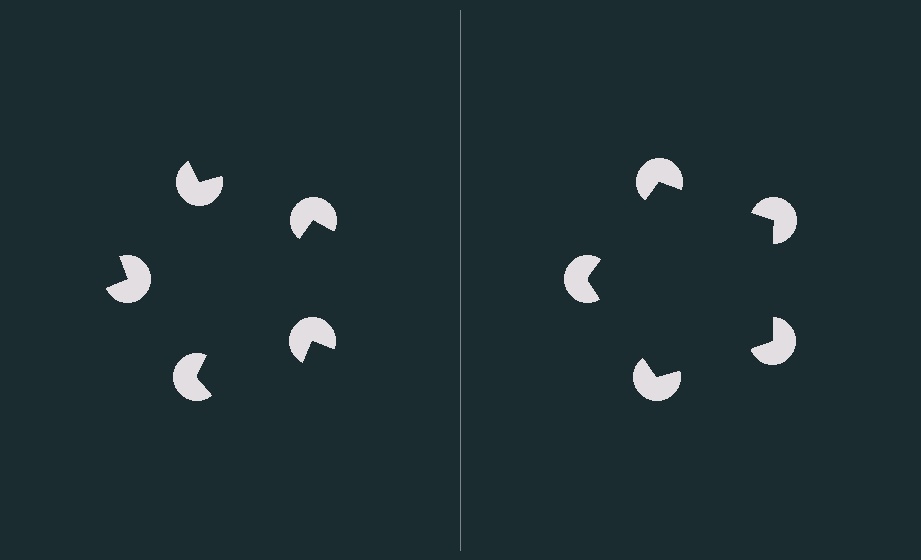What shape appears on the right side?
An illusory pentagon.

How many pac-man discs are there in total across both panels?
10 — 5 on each side.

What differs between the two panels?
The pac-man discs are positioned identically on both sides; only the wedge orientations differ. On the right they align to a pentagon; on the left they are misaligned.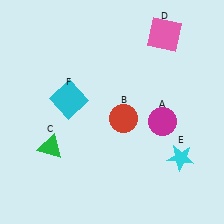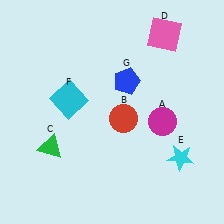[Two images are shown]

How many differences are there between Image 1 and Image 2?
There is 1 difference between the two images.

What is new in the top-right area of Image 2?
A blue pentagon (G) was added in the top-right area of Image 2.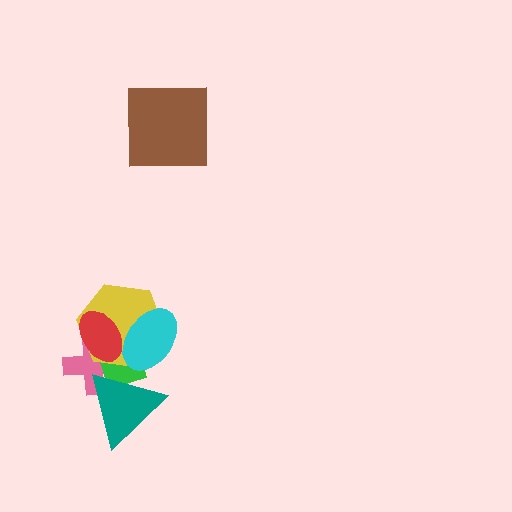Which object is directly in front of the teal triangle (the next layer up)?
The yellow hexagon is directly in front of the teal triangle.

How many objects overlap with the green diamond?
5 objects overlap with the green diamond.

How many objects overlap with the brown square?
0 objects overlap with the brown square.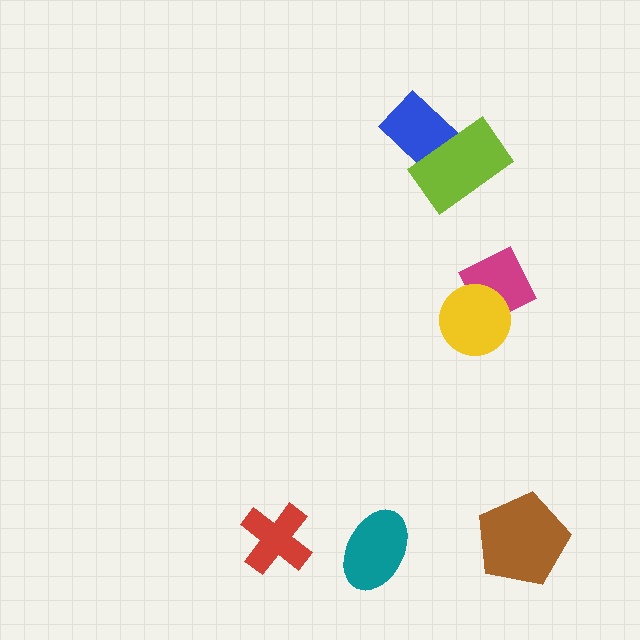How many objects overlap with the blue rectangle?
1 object overlaps with the blue rectangle.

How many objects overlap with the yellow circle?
1 object overlaps with the yellow circle.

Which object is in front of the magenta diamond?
The yellow circle is in front of the magenta diamond.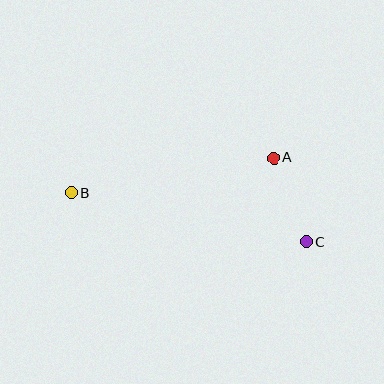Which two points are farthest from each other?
Points B and C are farthest from each other.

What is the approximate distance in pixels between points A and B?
The distance between A and B is approximately 205 pixels.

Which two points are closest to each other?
Points A and C are closest to each other.